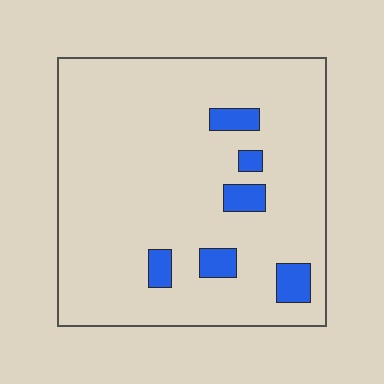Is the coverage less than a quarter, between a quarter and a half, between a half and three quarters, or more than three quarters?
Less than a quarter.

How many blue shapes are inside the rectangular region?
6.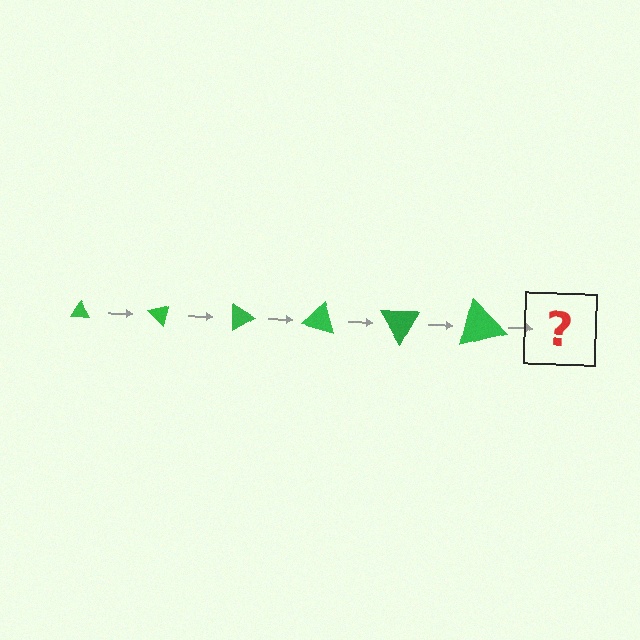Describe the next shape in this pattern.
It should be a triangle, larger than the previous one and rotated 270 degrees from the start.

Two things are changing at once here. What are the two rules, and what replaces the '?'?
The two rules are that the triangle grows larger each step and it rotates 45 degrees each step. The '?' should be a triangle, larger than the previous one and rotated 270 degrees from the start.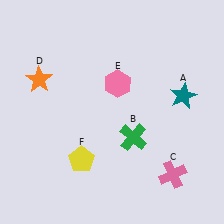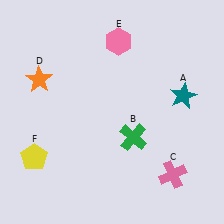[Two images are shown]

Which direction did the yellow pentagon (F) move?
The yellow pentagon (F) moved left.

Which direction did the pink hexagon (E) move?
The pink hexagon (E) moved up.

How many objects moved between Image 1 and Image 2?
2 objects moved between the two images.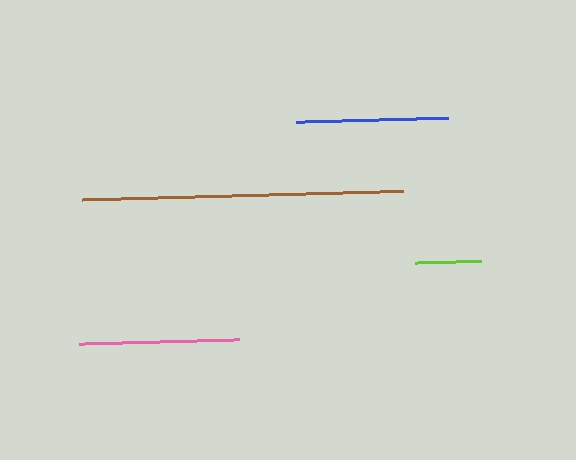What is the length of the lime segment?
The lime segment is approximately 66 pixels long.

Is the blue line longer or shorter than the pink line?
The pink line is longer than the blue line.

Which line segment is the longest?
The brown line is the longest at approximately 321 pixels.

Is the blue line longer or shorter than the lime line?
The blue line is longer than the lime line.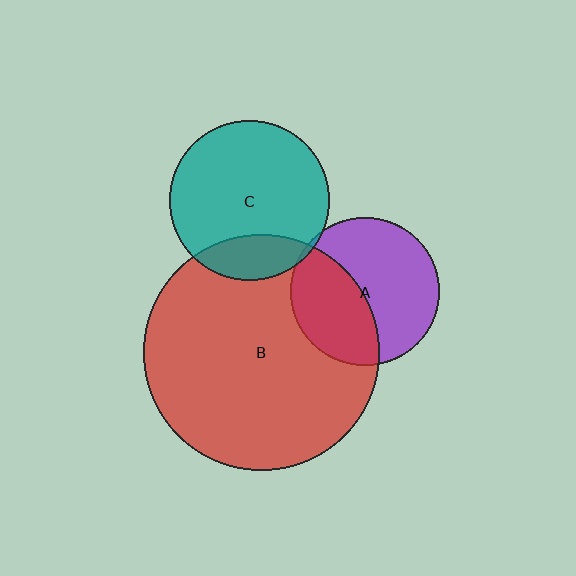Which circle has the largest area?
Circle B (red).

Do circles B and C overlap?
Yes.